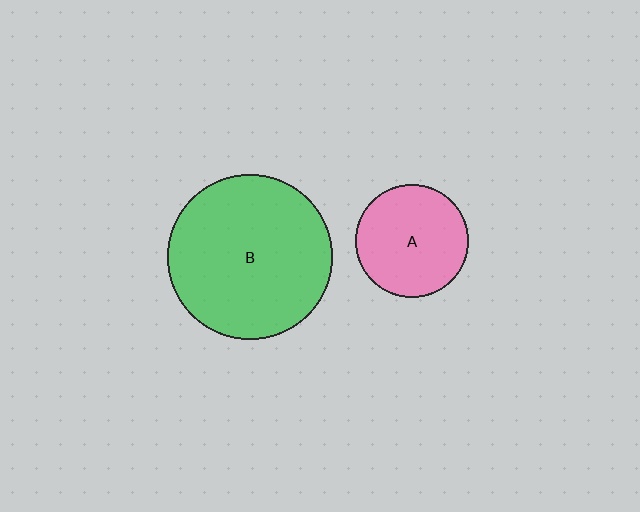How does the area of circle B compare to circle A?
Approximately 2.1 times.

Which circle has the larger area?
Circle B (green).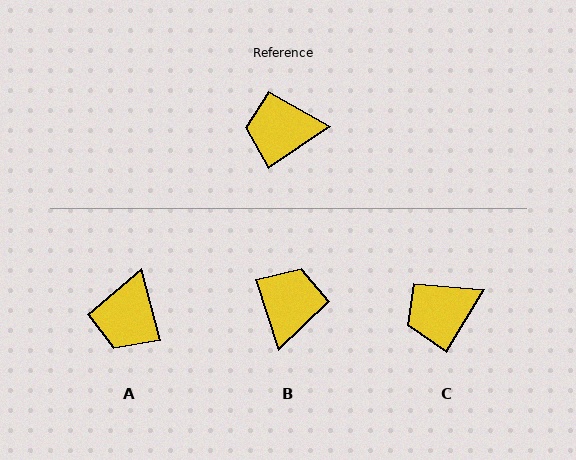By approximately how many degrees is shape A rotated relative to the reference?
Approximately 71 degrees counter-clockwise.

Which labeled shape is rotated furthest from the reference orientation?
B, about 107 degrees away.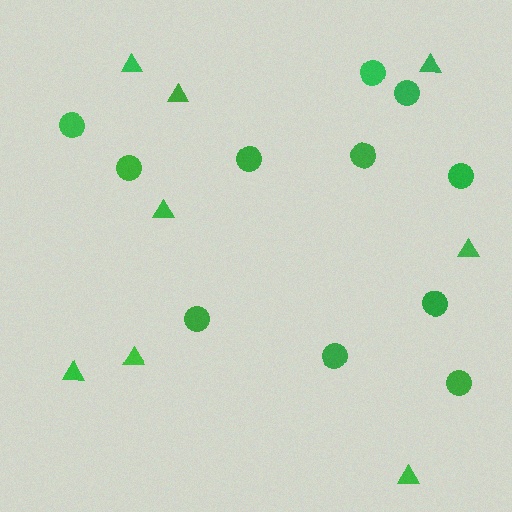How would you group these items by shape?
There are 2 groups: one group of triangles (8) and one group of circles (11).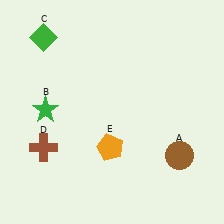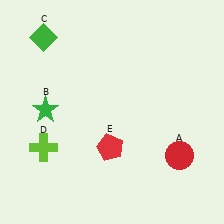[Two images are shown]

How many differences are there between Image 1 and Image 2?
There are 3 differences between the two images.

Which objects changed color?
A changed from brown to red. D changed from brown to lime. E changed from orange to red.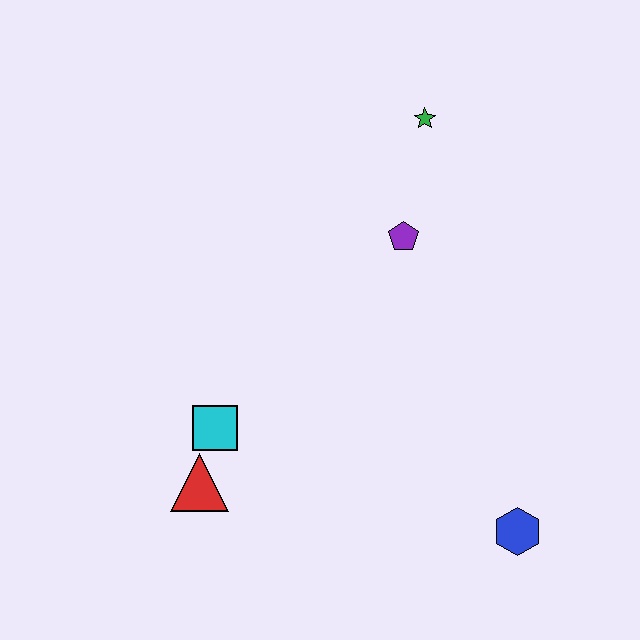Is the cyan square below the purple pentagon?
Yes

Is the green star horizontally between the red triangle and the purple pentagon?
No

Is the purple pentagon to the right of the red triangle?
Yes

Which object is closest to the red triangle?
The cyan square is closest to the red triangle.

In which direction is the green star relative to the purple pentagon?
The green star is above the purple pentagon.